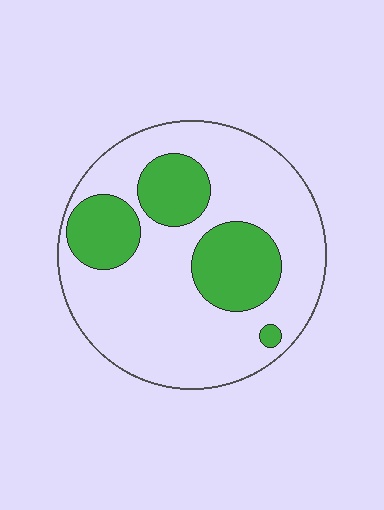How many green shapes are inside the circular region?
4.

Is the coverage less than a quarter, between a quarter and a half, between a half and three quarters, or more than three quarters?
Between a quarter and a half.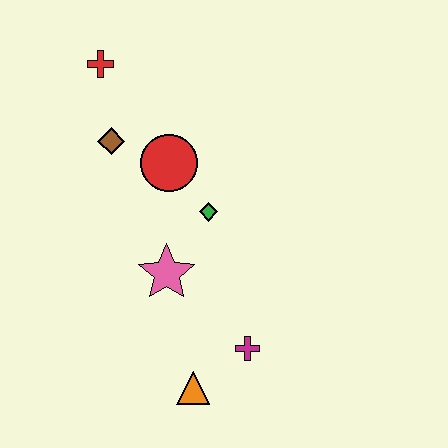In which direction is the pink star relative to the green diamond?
The pink star is below the green diamond.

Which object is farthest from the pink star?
The red cross is farthest from the pink star.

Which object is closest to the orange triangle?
The magenta cross is closest to the orange triangle.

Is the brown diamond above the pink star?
Yes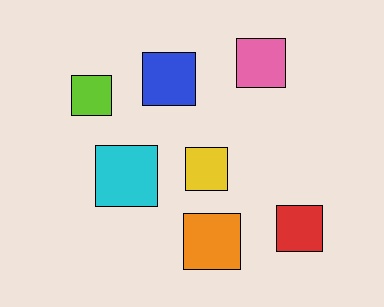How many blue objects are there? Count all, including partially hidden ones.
There is 1 blue object.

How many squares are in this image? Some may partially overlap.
There are 7 squares.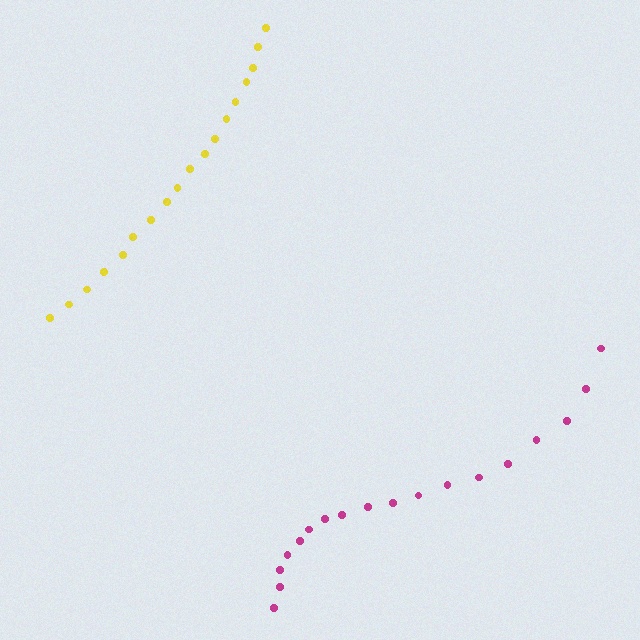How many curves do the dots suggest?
There are 2 distinct paths.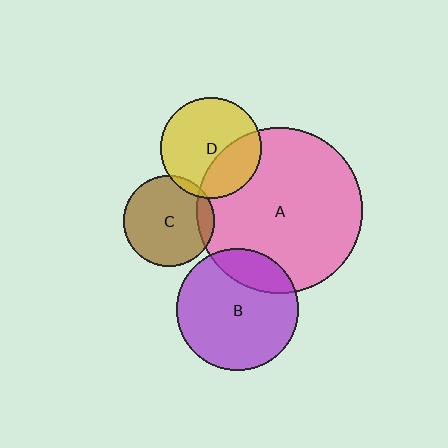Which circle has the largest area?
Circle A (pink).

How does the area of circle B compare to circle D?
Approximately 1.4 times.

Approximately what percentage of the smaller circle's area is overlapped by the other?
Approximately 10%.